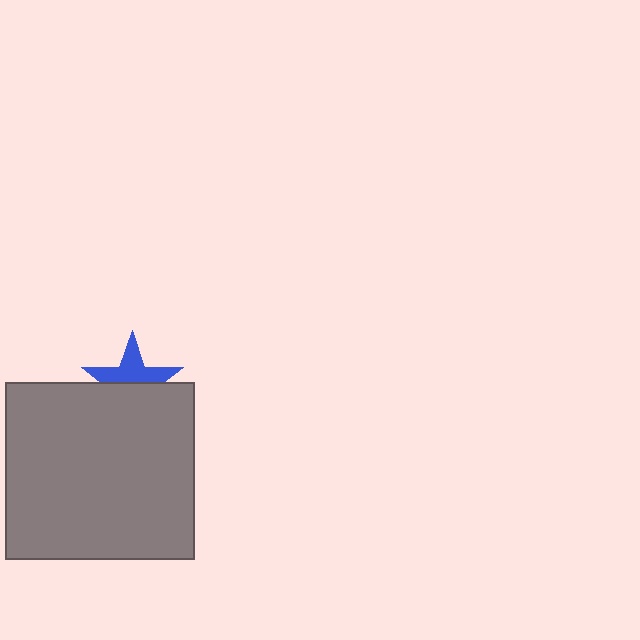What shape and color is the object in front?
The object in front is a gray rectangle.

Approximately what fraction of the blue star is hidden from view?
Roughly 52% of the blue star is hidden behind the gray rectangle.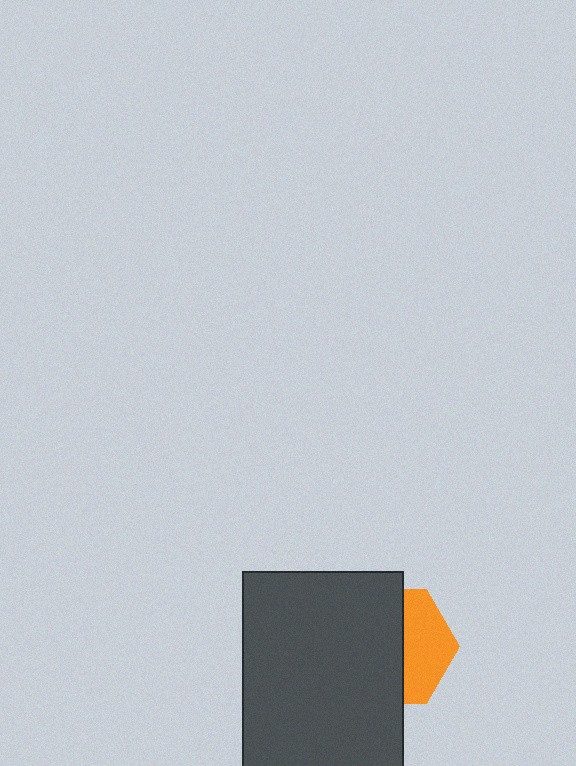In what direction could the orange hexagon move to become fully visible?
The orange hexagon could move right. That would shift it out from behind the dark gray rectangle entirely.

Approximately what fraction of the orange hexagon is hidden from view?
Roughly 60% of the orange hexagon is hidden behind the dark gray rectangle.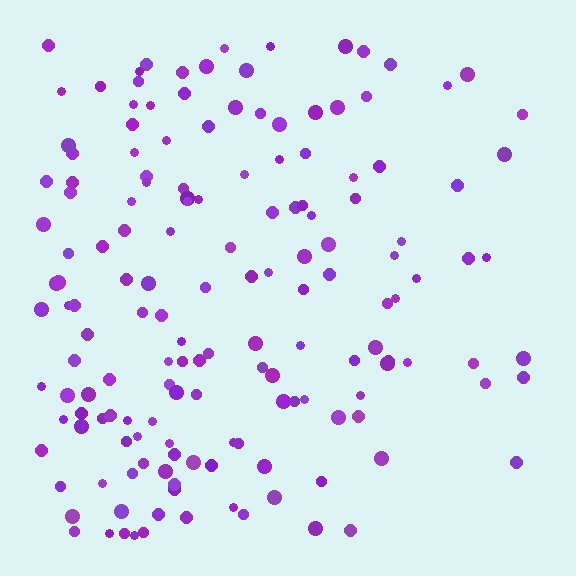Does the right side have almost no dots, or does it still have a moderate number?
Still a moderate number, just noticeably fewer than the left.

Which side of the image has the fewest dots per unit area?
The right.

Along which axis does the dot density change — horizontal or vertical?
Horizontal.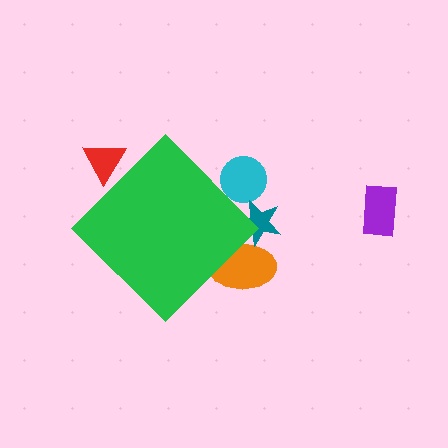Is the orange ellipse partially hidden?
Yes, the orange ellipse is partially hidden behind the green diamond.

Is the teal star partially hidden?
Yes, the teal star is partially hidden behind the green diamond.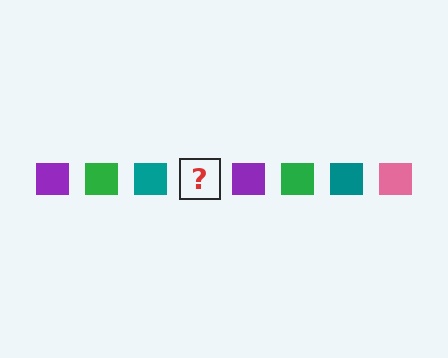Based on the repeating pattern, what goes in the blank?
The blank should be a pink square.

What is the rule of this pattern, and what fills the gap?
The rule is that the pattern cycles through purple, green, teal, pink squares. The gap should be filled with a pink square.